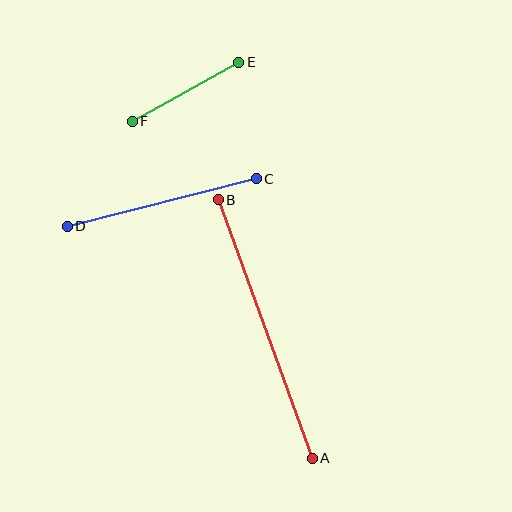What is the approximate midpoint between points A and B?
The midpoint is at approximately (265, 329) pixels.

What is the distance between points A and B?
The distance is approximately 275 pixels.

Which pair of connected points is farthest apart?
Points A and B are farthest apart.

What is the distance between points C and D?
The distance is approximately 195 pixels.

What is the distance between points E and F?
The distance is approximately 122 pixels.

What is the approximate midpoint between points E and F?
The midpoint is at approximately (186, 92) pixels.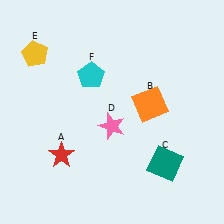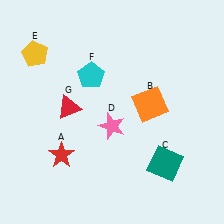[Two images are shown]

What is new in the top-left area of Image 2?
A red triangle (G) was added in the top-left area of Image 2.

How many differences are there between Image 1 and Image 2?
There is 1 difference between the two images.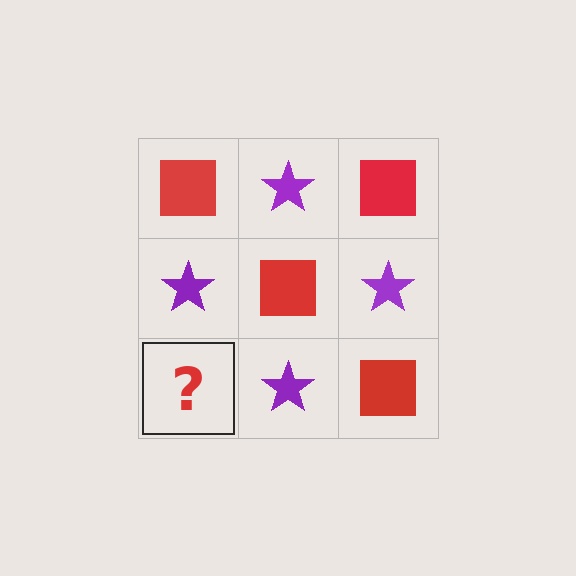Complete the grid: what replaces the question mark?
The question mark should be replaced with a red square.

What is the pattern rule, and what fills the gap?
The rule is that it alternates red square and purple star in a checkerboard pattern. The gap should be filled with a red square.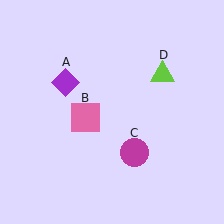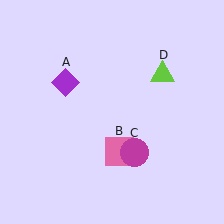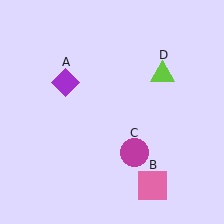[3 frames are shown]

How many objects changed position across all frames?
1 object changed position: pink square (object B).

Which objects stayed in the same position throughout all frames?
Purple diamond (object A) and magenta circle (object C) and lime triangle (object D) remained stationary.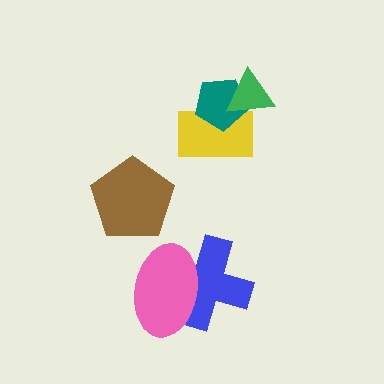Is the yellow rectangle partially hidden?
Yes, it is partially covered by another shape.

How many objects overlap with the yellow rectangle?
2 objects overlap with the yellow rectangle.